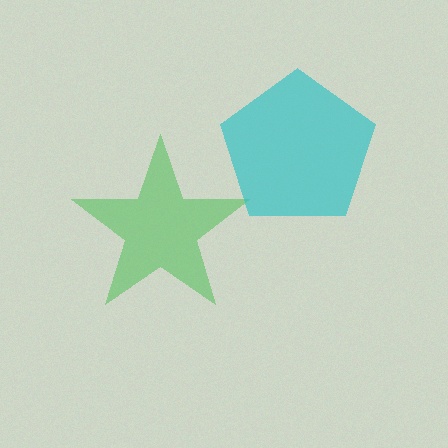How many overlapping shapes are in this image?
There are 2 overlapping shapes in the image.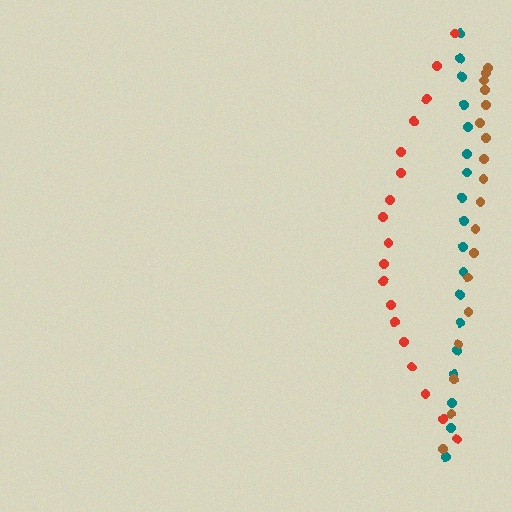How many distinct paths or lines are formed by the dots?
There are 3 distinct paths.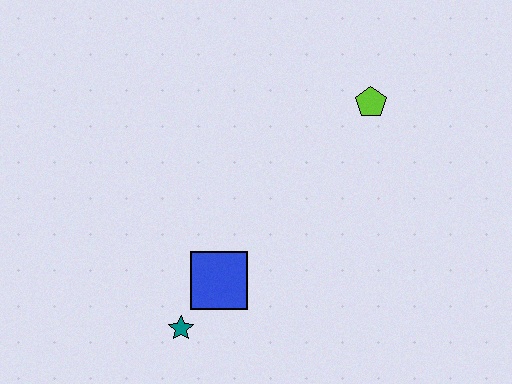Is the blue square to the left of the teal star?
No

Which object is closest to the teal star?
The blue square is closest to the teal star.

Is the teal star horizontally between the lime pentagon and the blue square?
No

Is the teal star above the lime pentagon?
No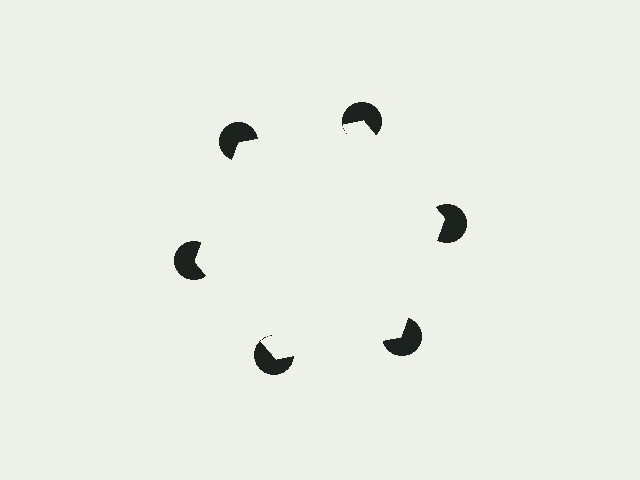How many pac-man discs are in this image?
There are 6 — one at each vertex of the illusory hexagon.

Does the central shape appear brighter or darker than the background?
It typically appears slightly brighter than the background, even though no actual brightness change is drawn.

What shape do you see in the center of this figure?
An illusory hexagon — its edges are inferred from the aligned wedge cuts in the pac-man discs, not physically drawn.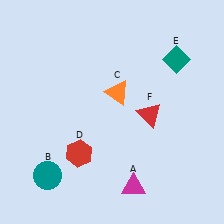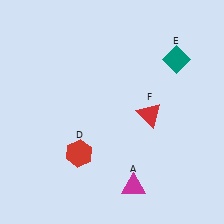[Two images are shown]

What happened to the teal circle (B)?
The teal circle (B) was removed in Image 2. It was in the bottom-left area of Image 1.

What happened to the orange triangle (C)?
The orange triangle (C) was removed in Image 2. It was in the top-right area of Image 1.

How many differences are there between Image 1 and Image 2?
There are 2 differences between the two images.